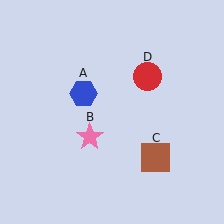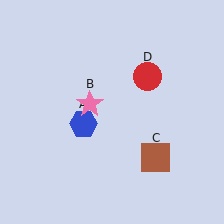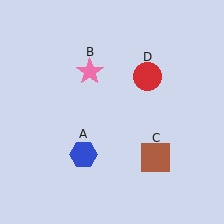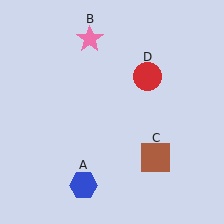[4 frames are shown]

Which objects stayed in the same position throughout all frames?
Brown square (object C) and red circle (object D) remained stationary.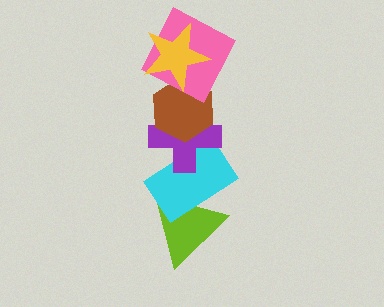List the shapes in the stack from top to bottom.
From top to bottom: the yellow star, the pink square, the brown hexagon, the purple cross, the cyan rectangle, the lime triangle.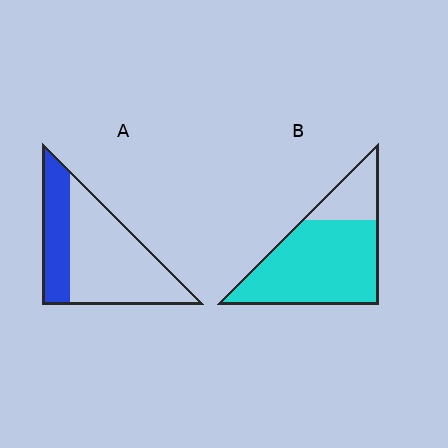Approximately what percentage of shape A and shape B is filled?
A is approximately 30% and B is approximately 75%.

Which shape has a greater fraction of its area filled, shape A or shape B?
Shape B.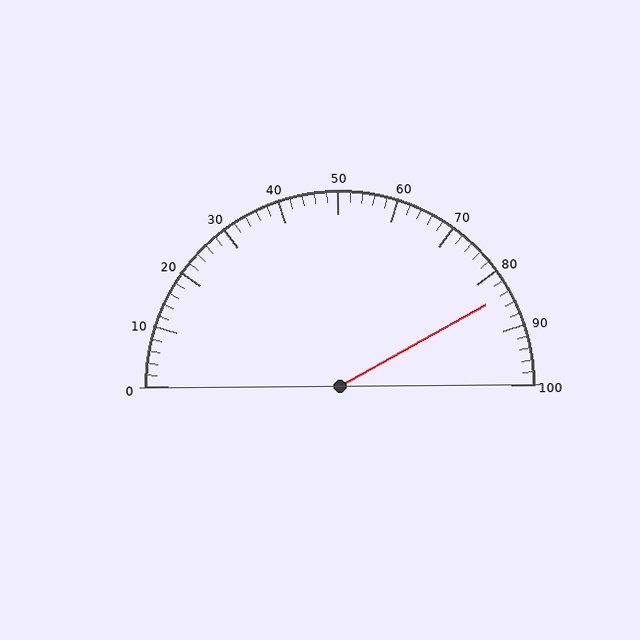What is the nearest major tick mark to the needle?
The nearest major tick mark is 80.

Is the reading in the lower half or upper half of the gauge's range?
The reading is in the upper half of the range (0 to 100).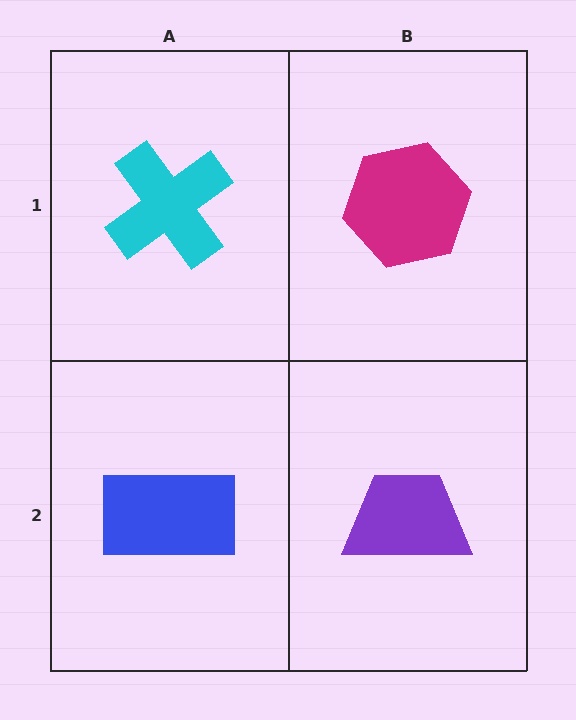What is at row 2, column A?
A blue rectangle.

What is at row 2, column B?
A purple trapezoid.